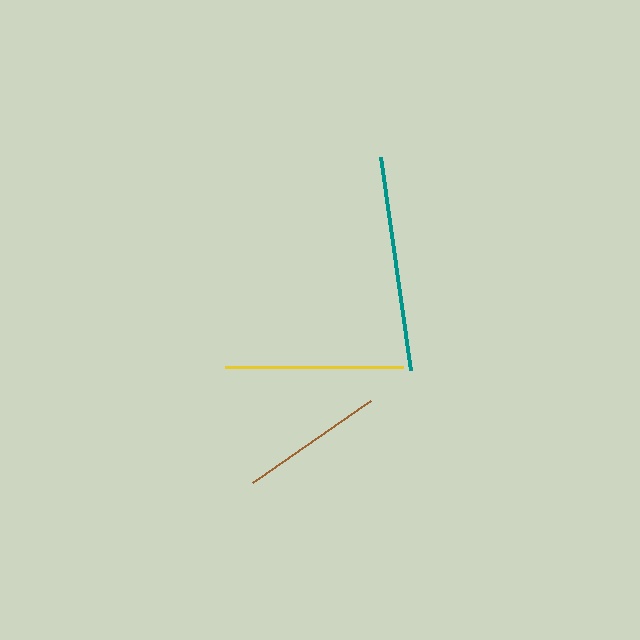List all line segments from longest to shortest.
From longest to shortest: teal, yellow, brown.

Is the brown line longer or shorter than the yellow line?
The yellow line is longer than the brown line.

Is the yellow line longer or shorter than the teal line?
The teal line is longer than the yellow line.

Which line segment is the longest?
The teal line is the longest at approximately 215 pixels.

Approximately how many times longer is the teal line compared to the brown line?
The teal line is approximately 1.5 times the length of the brown line.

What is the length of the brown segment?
The brown segment is approximately 144 pixels long.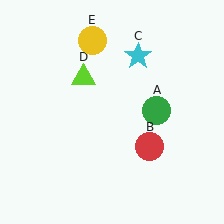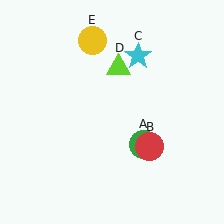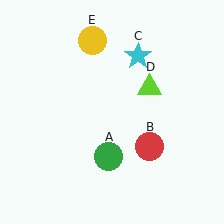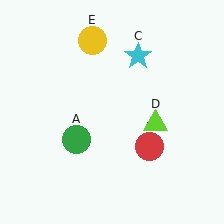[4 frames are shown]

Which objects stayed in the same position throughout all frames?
Red circle (object B) and cyan star (object C) and yellow circle (object E) remained stationary.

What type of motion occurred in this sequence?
The green circle (object A), lime triangle (object D) rotated clockwise around the center of the scene.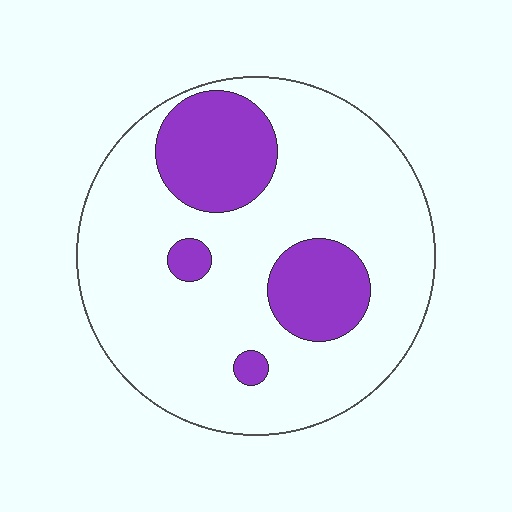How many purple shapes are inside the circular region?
4.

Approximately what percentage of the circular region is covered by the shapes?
Approximately 25%.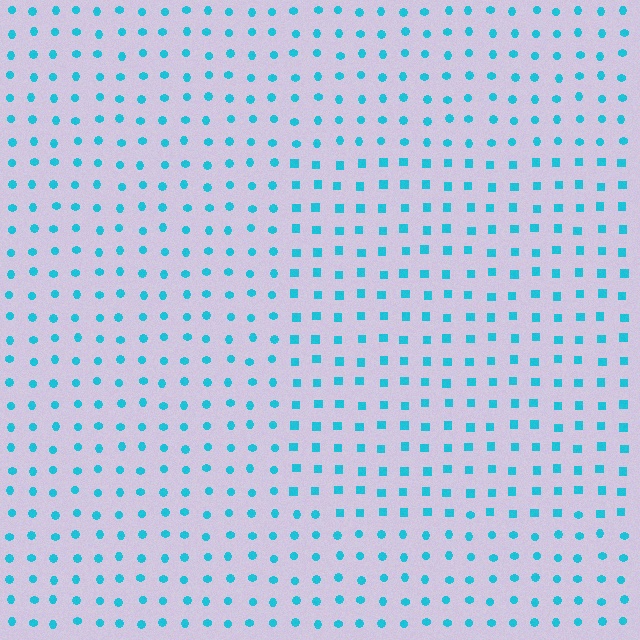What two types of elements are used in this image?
The image uses squares inside the rectangle region and circles outside it.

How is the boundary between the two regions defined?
The boundary is defined by a change in element shape: squares inside vs. circles outside. All elements share the same color and spacing.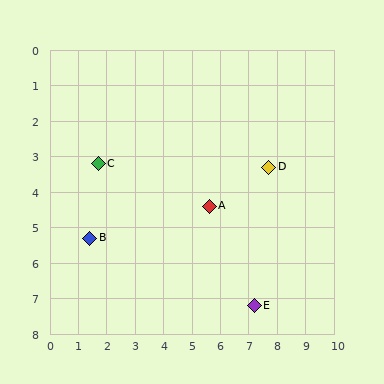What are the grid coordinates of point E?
Point E is at approximately (7.2, 7.2).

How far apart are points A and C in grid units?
Points A and C are about 4.1 grid units apart.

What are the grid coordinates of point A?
Point A is at approximately (5.6, 4.4).